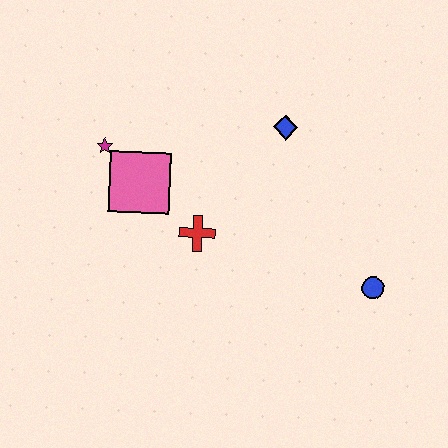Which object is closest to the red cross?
The pink square is closest to the red cross.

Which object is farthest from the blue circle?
The magenta star is farthest from the blue circle.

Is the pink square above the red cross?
Yes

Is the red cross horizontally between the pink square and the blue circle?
Yes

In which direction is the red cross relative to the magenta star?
The red cross is to the right of the magenta star.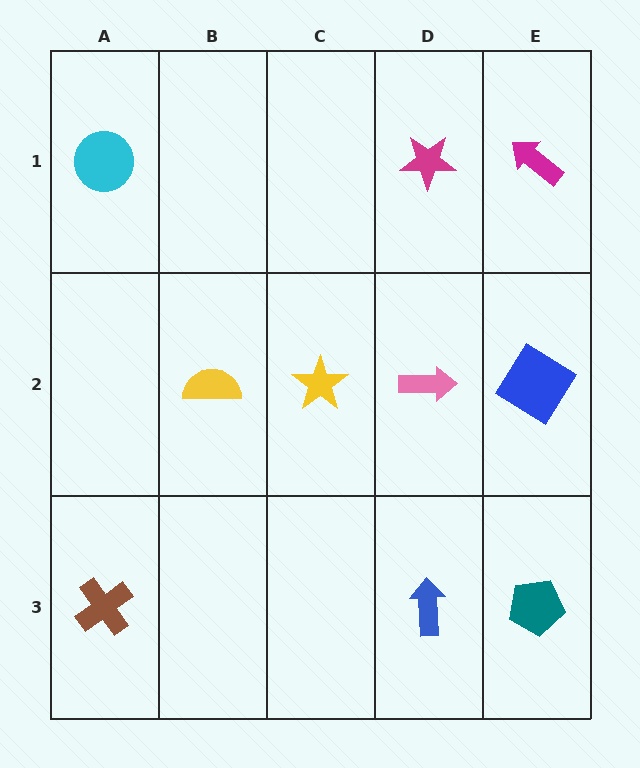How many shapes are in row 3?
3 shapes.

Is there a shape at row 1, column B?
No, that cell is empty.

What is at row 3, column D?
A blue arrow.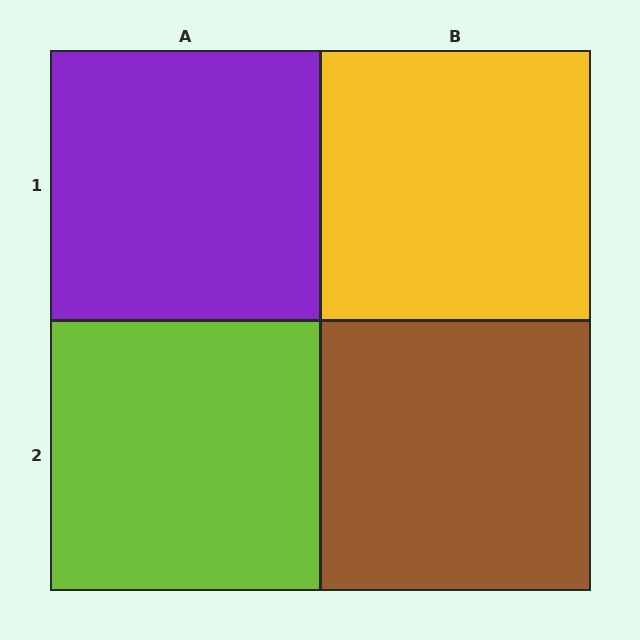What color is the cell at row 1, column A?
Purple.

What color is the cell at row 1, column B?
Yellow.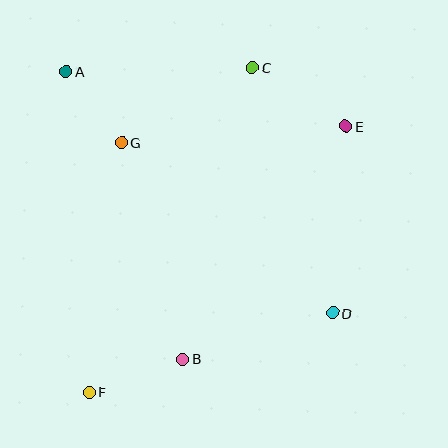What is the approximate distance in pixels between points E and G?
The distance between E and G is approximately 225 pixels.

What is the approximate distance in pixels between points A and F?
The distance between A and F is approximately 322 pixels.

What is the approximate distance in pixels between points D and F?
The distance between D and F is approximately 256 pixels.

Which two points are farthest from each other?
Points E and F are farthest from each other.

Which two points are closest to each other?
Points A and G are closest to each other.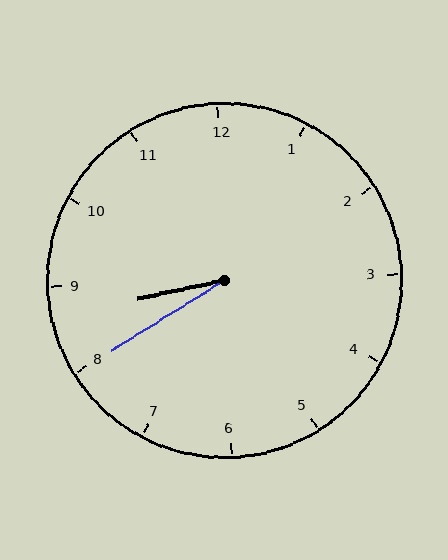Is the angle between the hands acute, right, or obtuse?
It is acute.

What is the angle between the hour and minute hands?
Approximately 20 degrees.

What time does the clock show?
8:40.